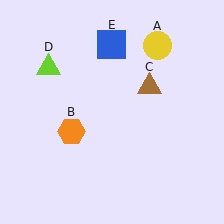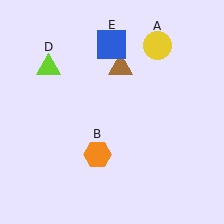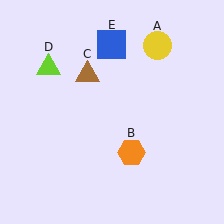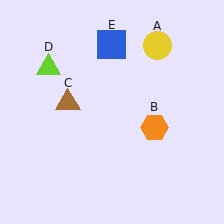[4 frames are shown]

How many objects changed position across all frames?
2 objects changed position: orange hexagon (object B), brown triangle (object C).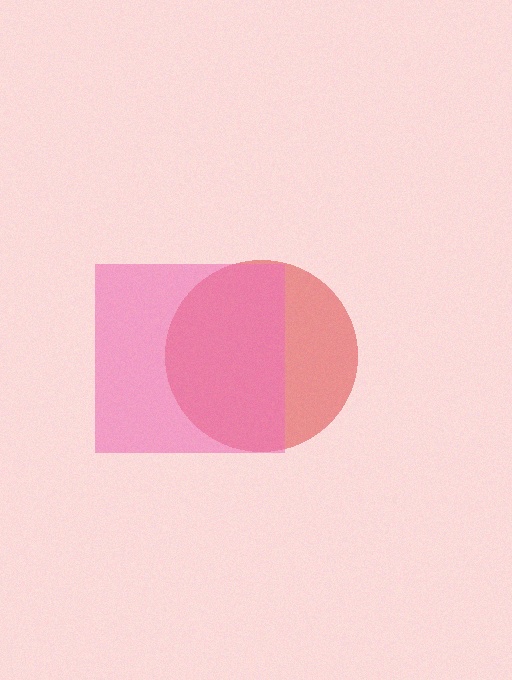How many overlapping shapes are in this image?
There are 2 overlapping shapes in the image.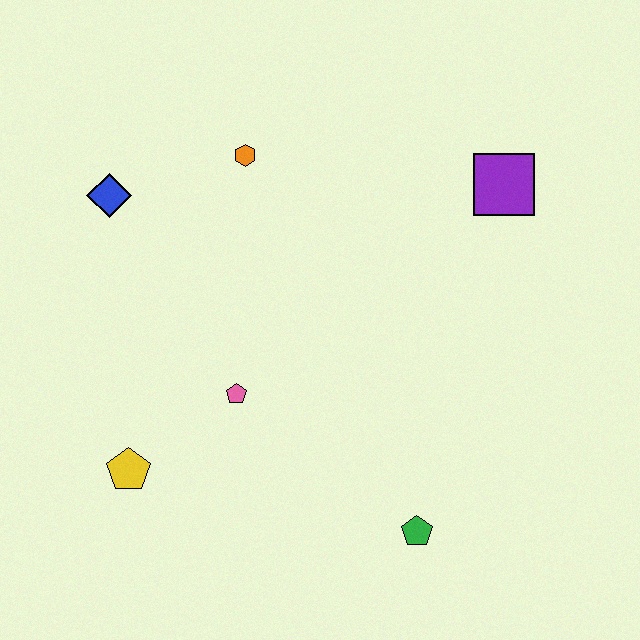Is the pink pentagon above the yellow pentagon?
Yes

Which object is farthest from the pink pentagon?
The purple square is farthest from the pink pentagon.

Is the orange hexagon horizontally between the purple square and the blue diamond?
Yes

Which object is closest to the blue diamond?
The orange hexagon is closest to the blue diamond.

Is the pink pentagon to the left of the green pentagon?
Yes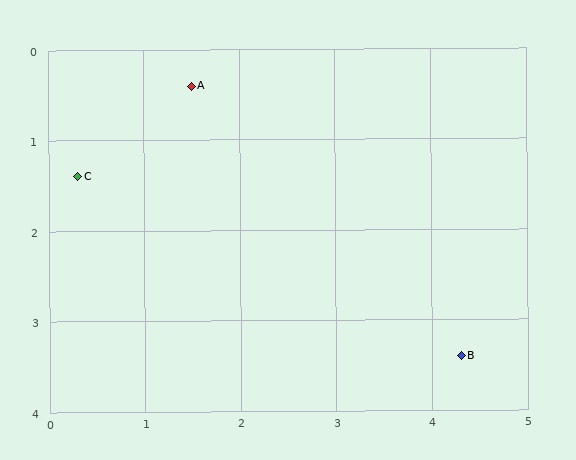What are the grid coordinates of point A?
Point A is at approximately (1.5, 0.4).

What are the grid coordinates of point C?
Point C is at approximately (0.3, 1.4).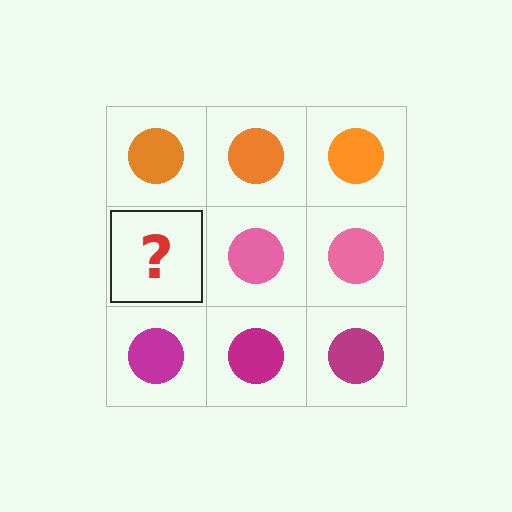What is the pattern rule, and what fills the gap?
The rule is that each row has a consistent color. The gap should be filled with a pink circle.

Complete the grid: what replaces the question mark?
The question mark should be replaced with a pink circle.